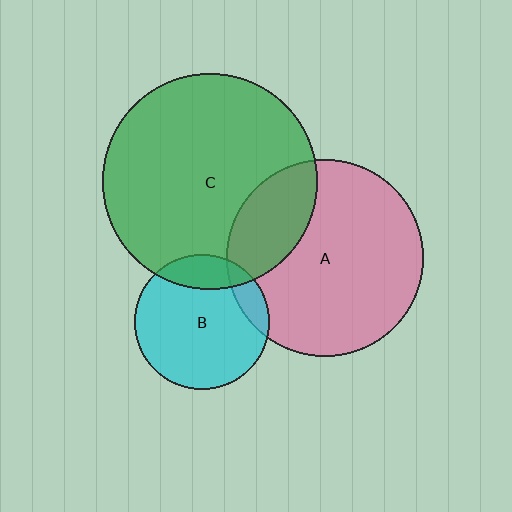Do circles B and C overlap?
Yes.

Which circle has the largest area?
Circle C (green).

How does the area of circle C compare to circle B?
Approximately 2.6 times.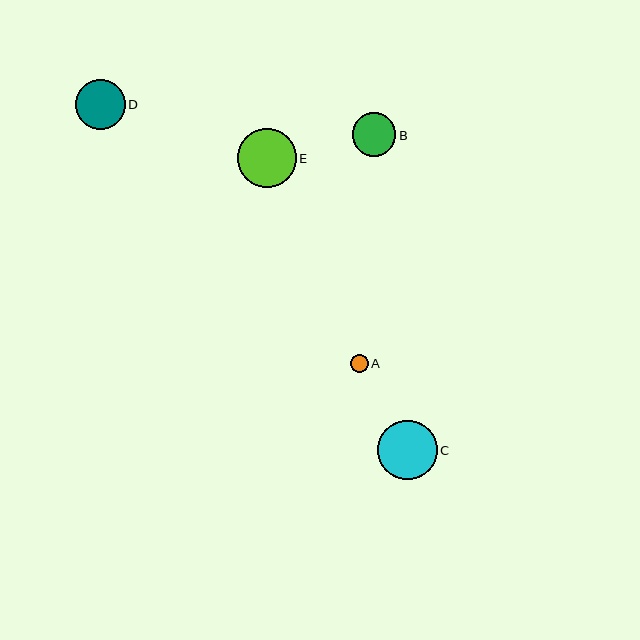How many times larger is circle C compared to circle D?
Circle C is approximately 1.2 times the size of circle D.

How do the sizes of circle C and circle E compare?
Circle C and circle E are approximately the same size.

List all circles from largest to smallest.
From largest to smallest: C, E, D, B, A.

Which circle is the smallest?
Circle A is the smallest with a size of approximately 18 pixels.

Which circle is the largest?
Circle C is the largest with a size of approximately 59 pixels.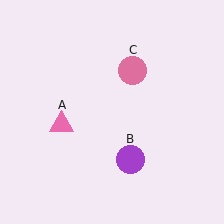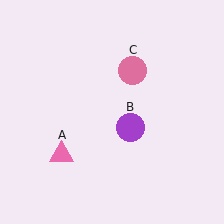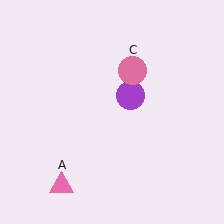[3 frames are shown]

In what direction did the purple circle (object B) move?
The purple circle (object B) moved up.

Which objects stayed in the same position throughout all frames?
Pink circle (object C) remained stationary.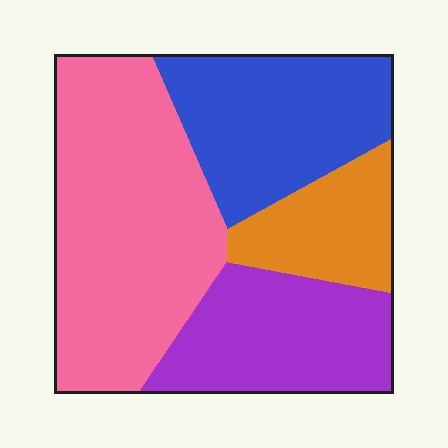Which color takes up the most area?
Pink, at roughly 40%.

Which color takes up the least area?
Orange, at roughly 15%.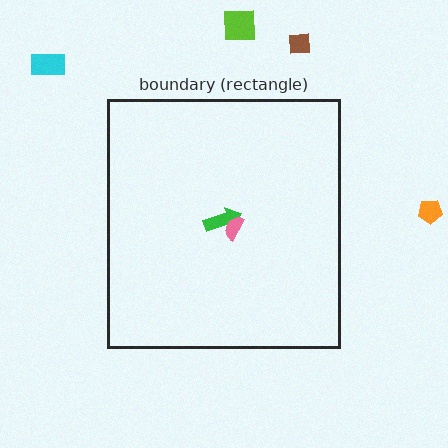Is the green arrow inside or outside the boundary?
Inside.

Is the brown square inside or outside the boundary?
Outside.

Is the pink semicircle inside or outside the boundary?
Inside.